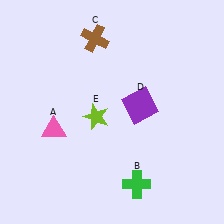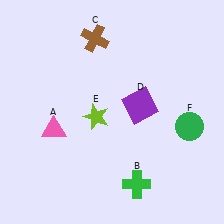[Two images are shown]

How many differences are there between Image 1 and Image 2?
There is 1 difference between the two images.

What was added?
A green circle (F) was added in Image 2.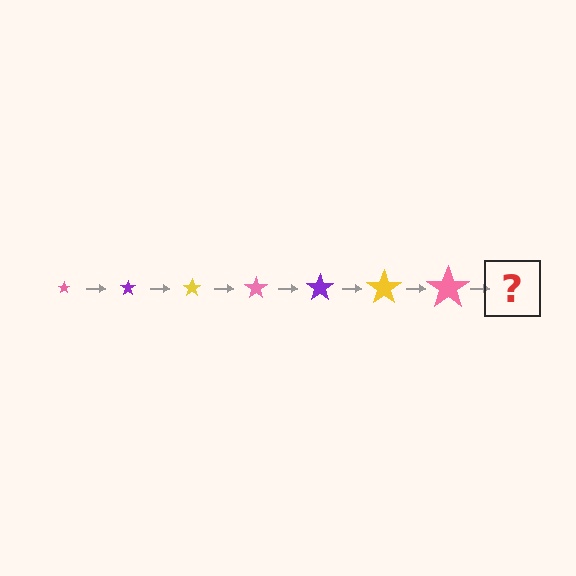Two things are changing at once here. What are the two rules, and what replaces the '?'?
The two rules are that the star grows larger each step and the color cycles through pink, purple, and yellow. The '?' should be a purple star, larger than the previous one.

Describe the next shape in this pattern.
It should be a purple star, larger than the previous one.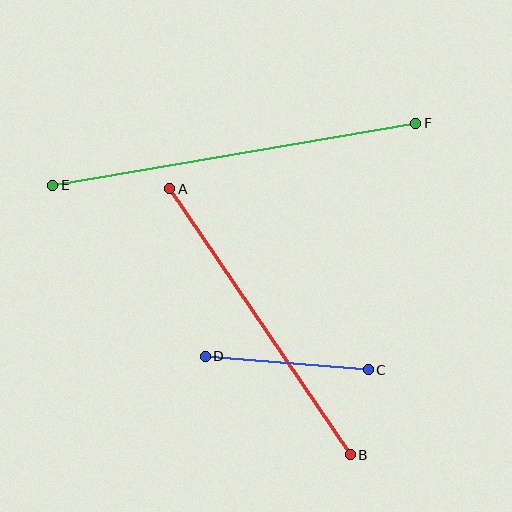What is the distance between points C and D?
The distance is approximately 164 pixels.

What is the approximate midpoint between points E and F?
The midpoint is at approximately (234, 154) pixels.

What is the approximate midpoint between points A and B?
The midpoint is at approximately (260, 322) pixels.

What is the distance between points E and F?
The distance is approximately 368 pixels.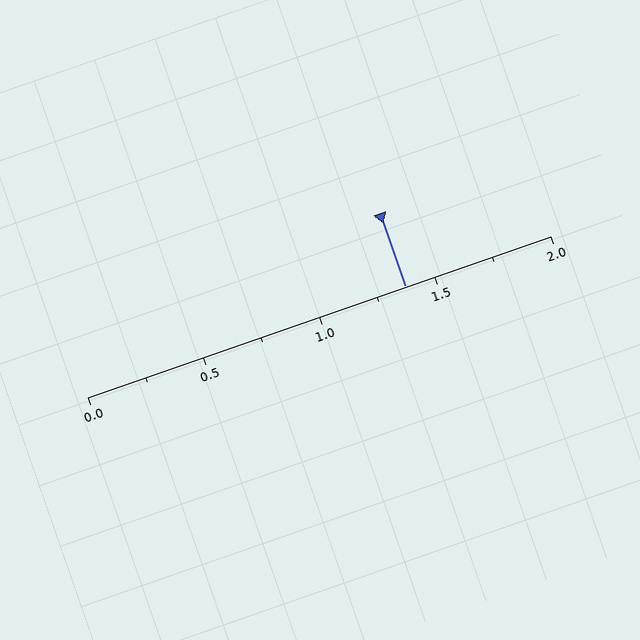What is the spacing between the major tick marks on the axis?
The major ticks are spaced 0.5 apart.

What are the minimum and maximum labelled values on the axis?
The axis runs from 0.0 to 2.0.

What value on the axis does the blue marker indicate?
The marker indicates approximately 1.38.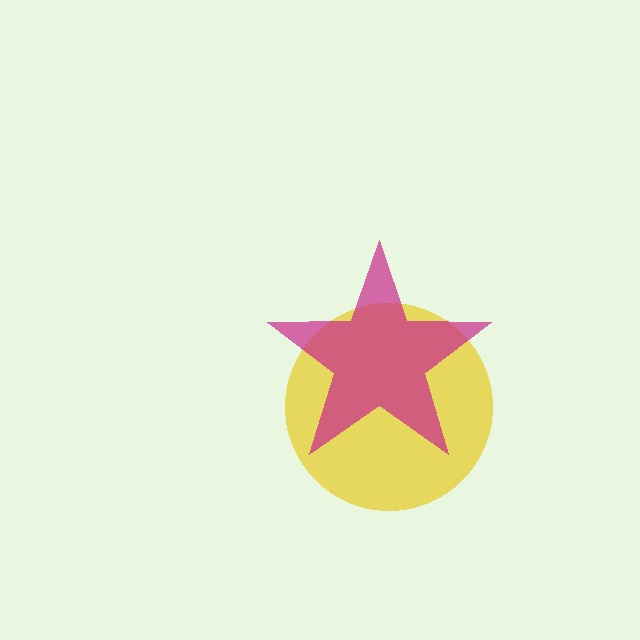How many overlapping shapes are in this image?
There are 2 overlapping shapes in the image.